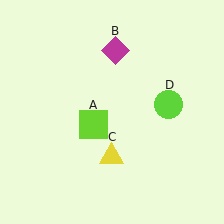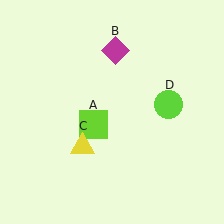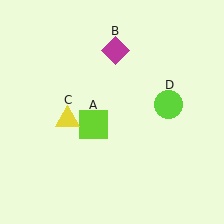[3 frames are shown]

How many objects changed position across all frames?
1 object changed position: yellow triangle (object C).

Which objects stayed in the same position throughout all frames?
Lime square (object A) and magenta diamond (object B) and lime circle (object D) remained stationary.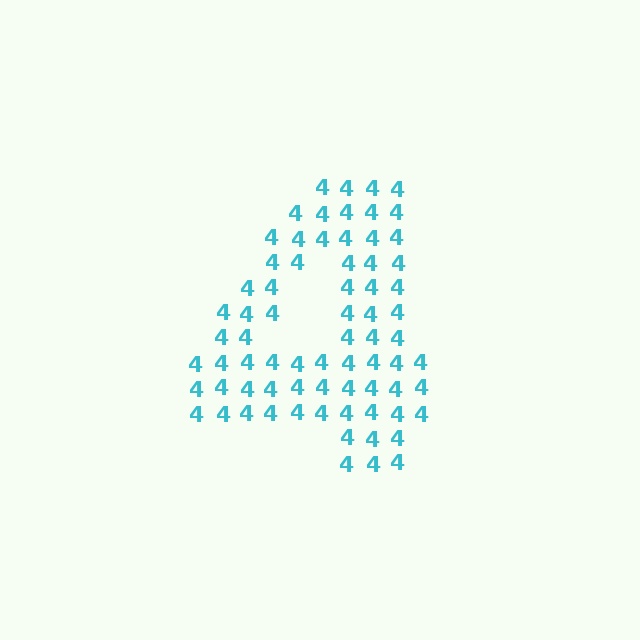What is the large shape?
The large shape is the digit 4.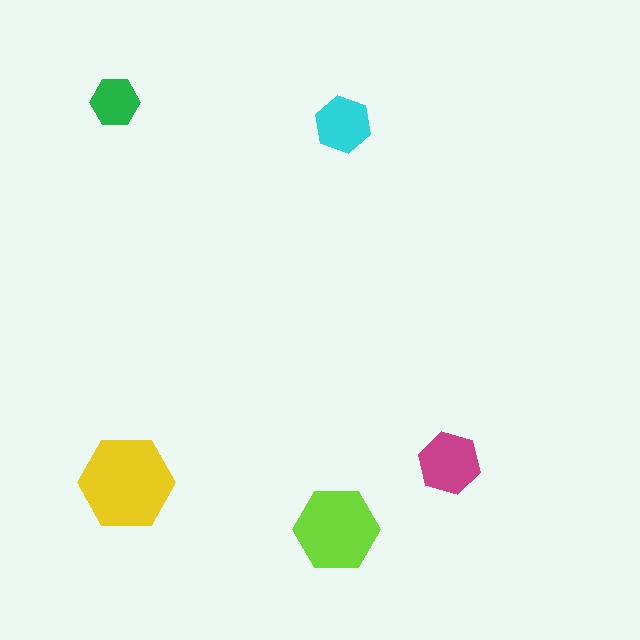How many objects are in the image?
There are 5 objects in the image.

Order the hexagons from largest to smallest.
the yellow one, the lime one, the magenta one, the cyan one, the green one.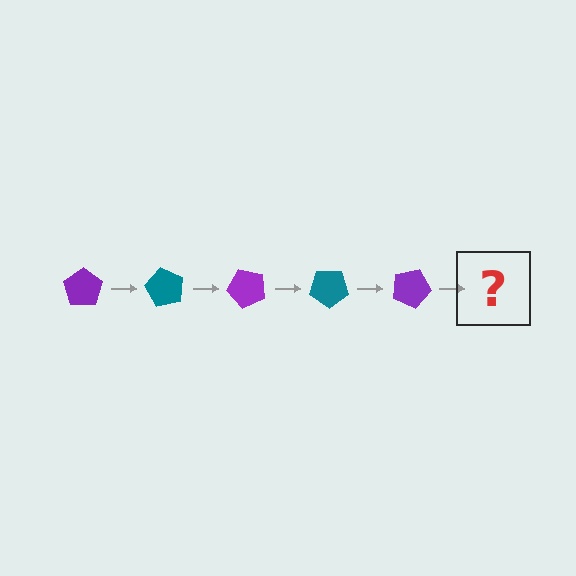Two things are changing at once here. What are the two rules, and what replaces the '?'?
The two rules are that it rotates 60 degrees each step and the color cycles through purple and teal. The '?' should be a teal pentagon, rotated 300 degrees from the start.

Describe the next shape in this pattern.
It should be a teal pentagon, rotated 300 degrees from the start.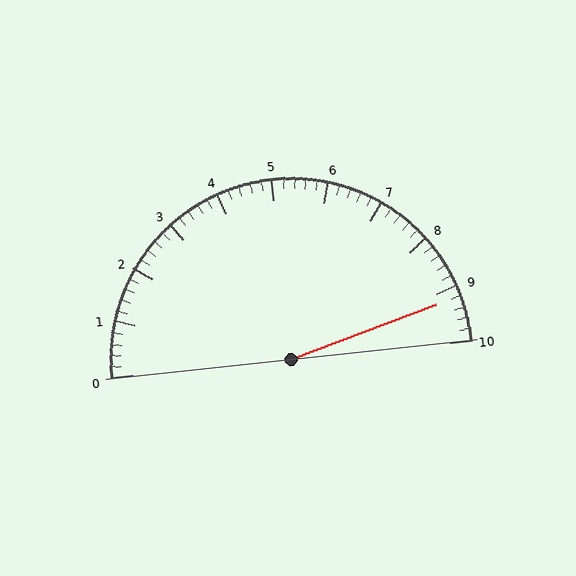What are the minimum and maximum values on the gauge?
The gauge ranges from 0 to 10.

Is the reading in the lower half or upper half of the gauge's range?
The reading is in the upper half of the range (0 to 10).